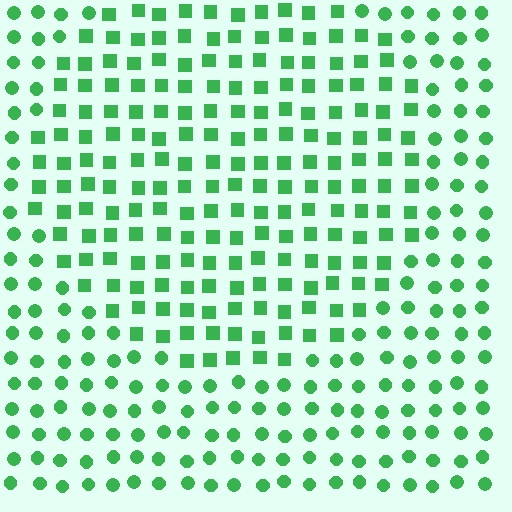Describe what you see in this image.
The image is filled with small green elements arranged in a uniform grid. A circle-shaped region contains squares, while the surrounding area contains circles. The boundary is defined purely by the change in element shape.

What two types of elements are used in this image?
The image uses squares inside the circle region and circles outside it.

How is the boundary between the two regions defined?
The boundary is defined by a change in element shape: squares inside vs. circles outside. All elements share the same color and spacing.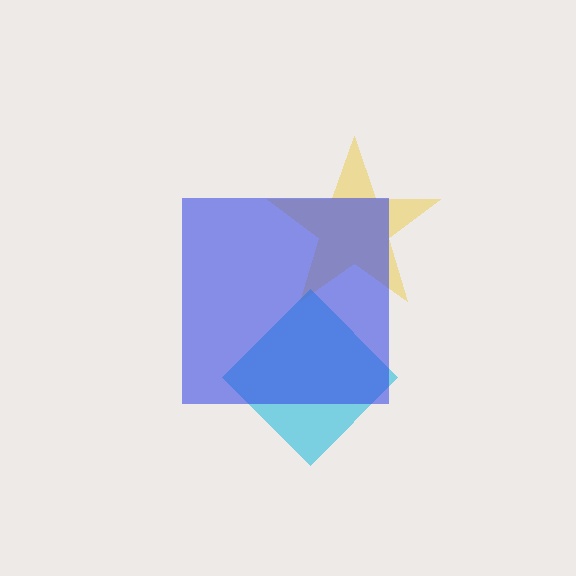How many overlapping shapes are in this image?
There are 3 overlapping shapes in the image.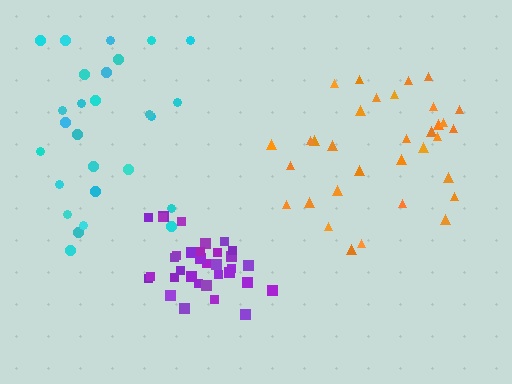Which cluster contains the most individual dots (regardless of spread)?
Orange (33).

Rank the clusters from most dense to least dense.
purple, orange, cyan.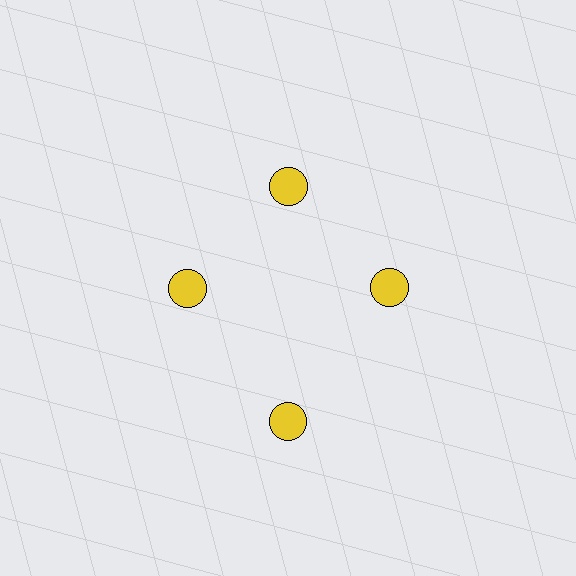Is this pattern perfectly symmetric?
No. The 4 yellow circles are arranged in a ring, but one element near the 6 o'clock position is pushed outward from the center, breaking the 4-fold rotational symmetry.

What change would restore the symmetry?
The symmetry would be restored by moving it inward, back onto the ring so that all 4 circles sit at equal angles and equal distance from the center.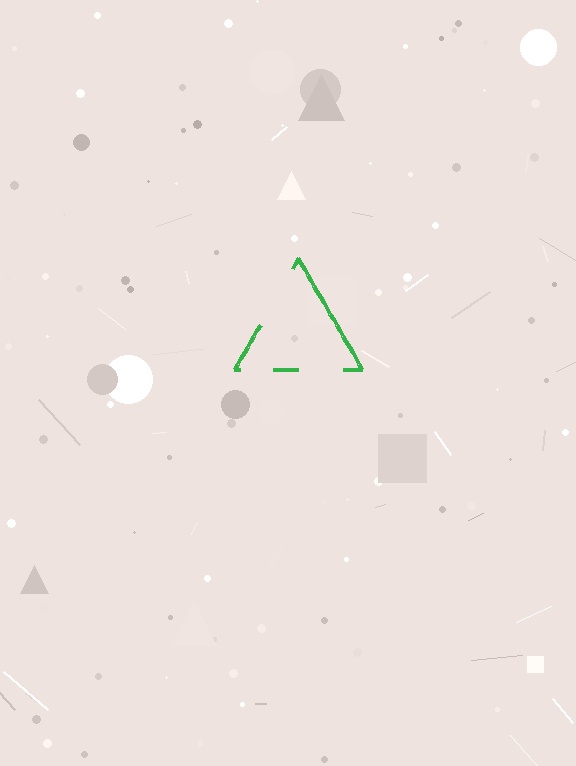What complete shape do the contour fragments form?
The contour fragments form a triangle.